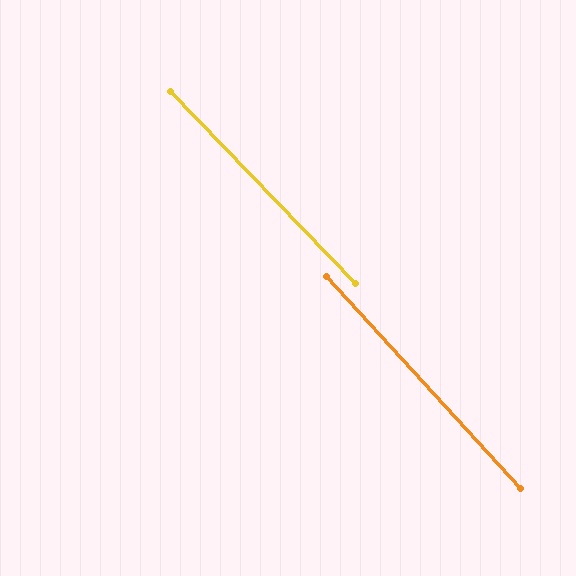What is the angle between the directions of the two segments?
Approximately 1 degree.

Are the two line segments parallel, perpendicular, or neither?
Parallel — their directions differ by only 1.4°.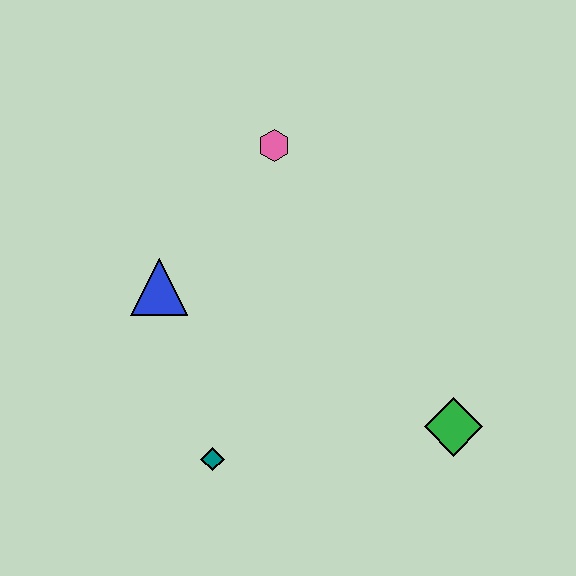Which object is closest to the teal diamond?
The blue triangle is closest to the teal diamond.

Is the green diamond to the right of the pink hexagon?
Yes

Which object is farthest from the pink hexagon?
The green diamond is farthest from the pink hexagon.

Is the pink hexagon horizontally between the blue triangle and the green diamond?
Yes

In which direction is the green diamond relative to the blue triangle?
The green diamond is to the right of the blue triangle.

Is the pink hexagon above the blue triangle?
Yes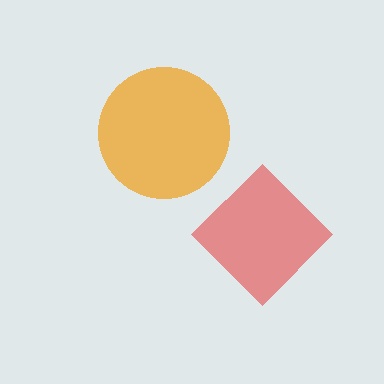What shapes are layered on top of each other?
The layered shapes are: a red diamond, an orange circle.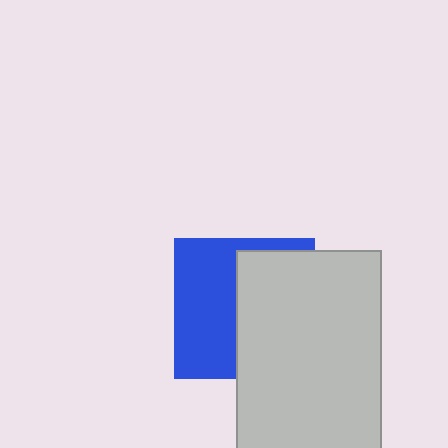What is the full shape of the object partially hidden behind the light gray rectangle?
The partially hidden object is a blue square.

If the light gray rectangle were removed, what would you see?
You would see the complete blue square.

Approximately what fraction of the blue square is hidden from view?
Roughly 52% of the blue square is hidden behind the light gray rectangle.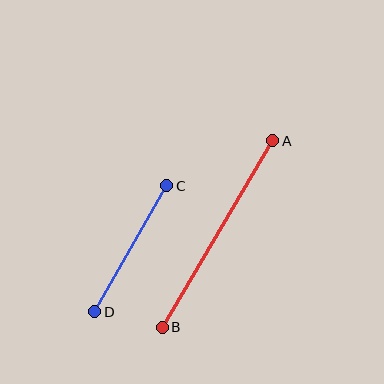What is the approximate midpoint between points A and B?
The midpoint is at approximately (217, 234) pixels.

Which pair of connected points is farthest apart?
Points A and B are farthest apart.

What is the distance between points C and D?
The distance is approximately 145 pixels.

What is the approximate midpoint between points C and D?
The midpoint is at approximately (131, 249) pixels.